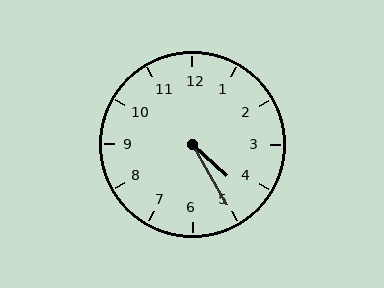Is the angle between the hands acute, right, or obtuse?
It is acute.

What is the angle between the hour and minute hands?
Approximately 18 degrees.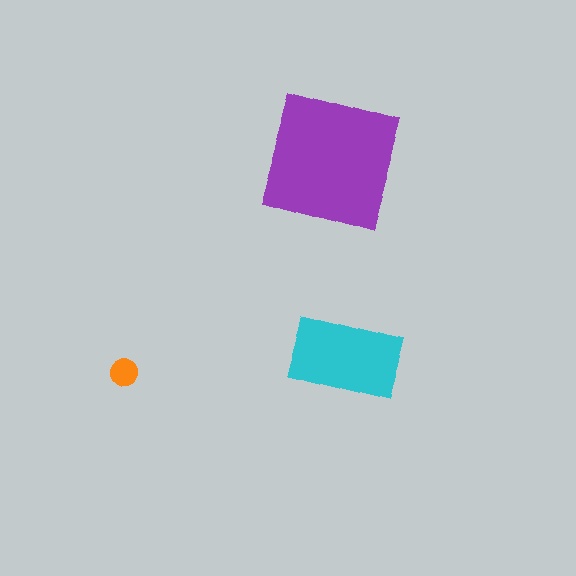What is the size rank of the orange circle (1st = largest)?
3rd.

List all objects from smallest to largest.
The orange circle, the cyan rectangle, the purple square.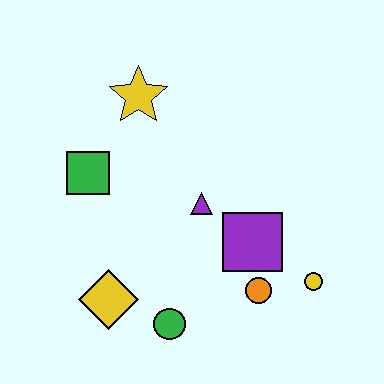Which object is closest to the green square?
The yellow star is closest to the green square.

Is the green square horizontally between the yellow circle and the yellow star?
No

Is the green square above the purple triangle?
Yes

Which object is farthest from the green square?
The yellow circle is farthest from the green square.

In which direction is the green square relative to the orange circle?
The green square is to the left of the orange circle.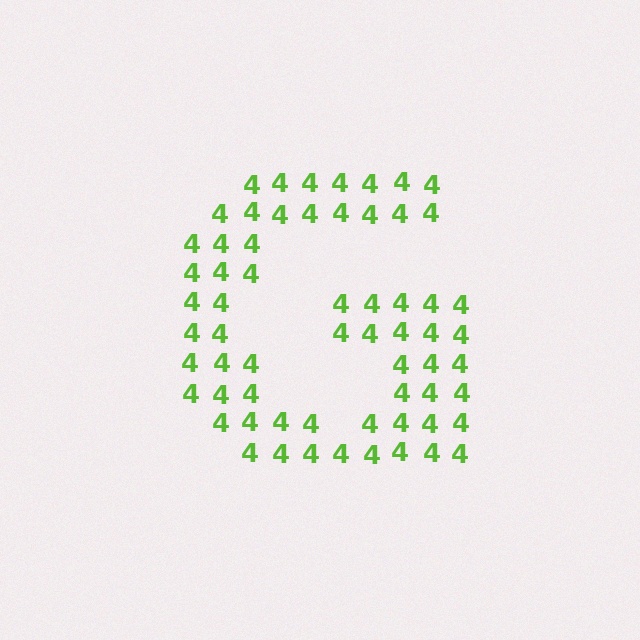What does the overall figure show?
The overall figure shows the letter G.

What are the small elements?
The small elements are digit 4's.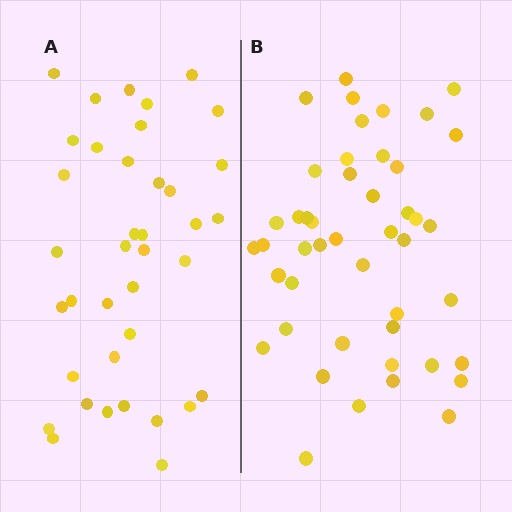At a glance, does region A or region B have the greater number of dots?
Region B (the right region) has more dots.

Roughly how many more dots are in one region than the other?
Region B has roughly 8 or so more dots than region A.